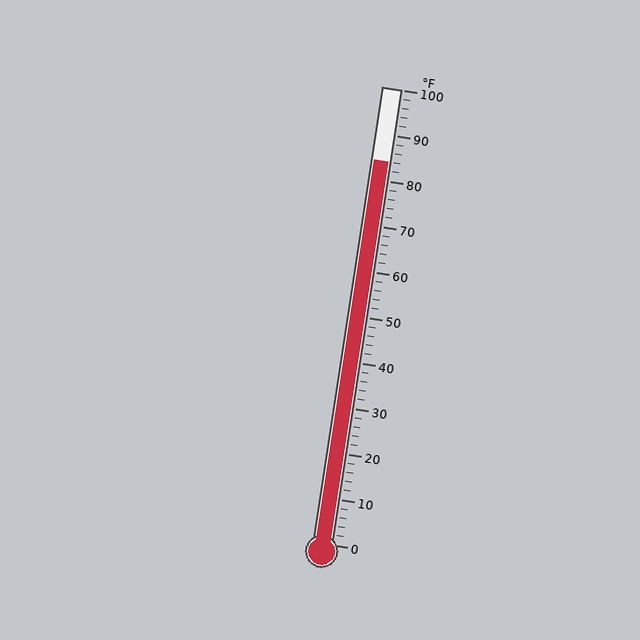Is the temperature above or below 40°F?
The temperature is above 40°F.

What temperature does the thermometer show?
The thermometer shows approximately 84°F.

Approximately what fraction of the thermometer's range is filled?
The thermometer is filled to approximately 85% of its range.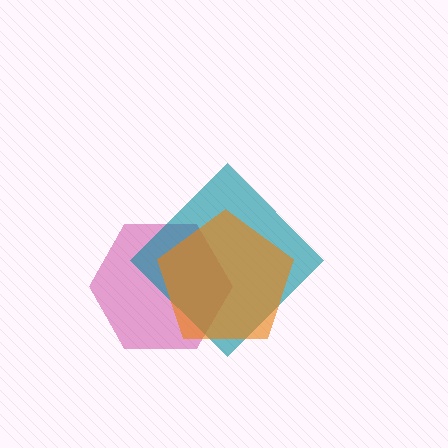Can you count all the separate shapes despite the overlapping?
Yes, there are 3 separate shapes.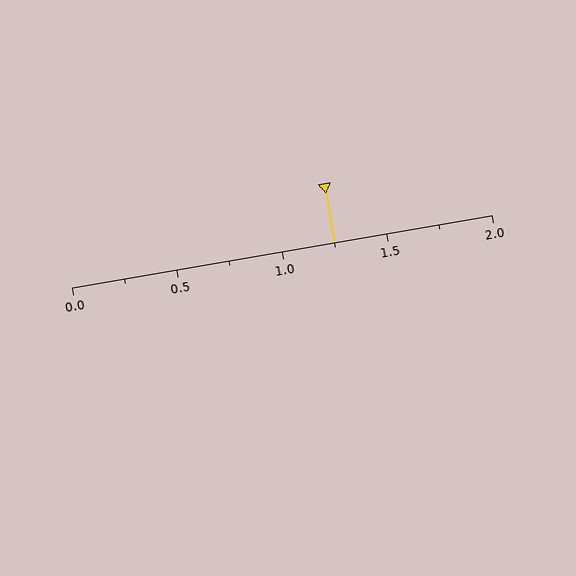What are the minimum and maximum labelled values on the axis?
The axis runs from 0.0 to 2.0.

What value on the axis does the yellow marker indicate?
The marker indicates approximately 1.25.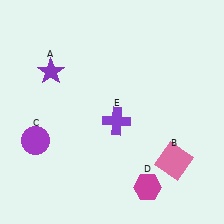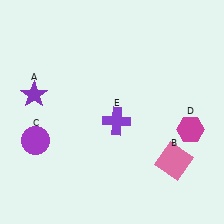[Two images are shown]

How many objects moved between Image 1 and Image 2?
2 objects moved between the two images.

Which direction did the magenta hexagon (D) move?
The magenta hexagon (D) moved up.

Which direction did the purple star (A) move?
The purple star (A) moved down.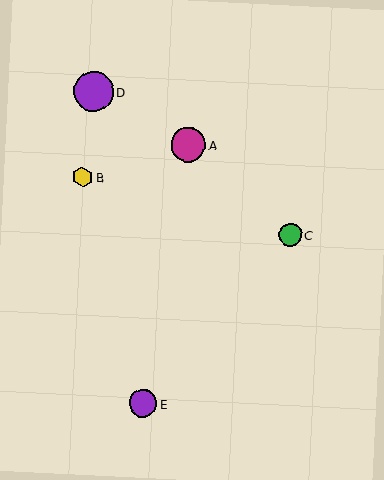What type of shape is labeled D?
Shape D is a purple circle.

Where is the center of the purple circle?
The center of the purple circle is at (94, 92).